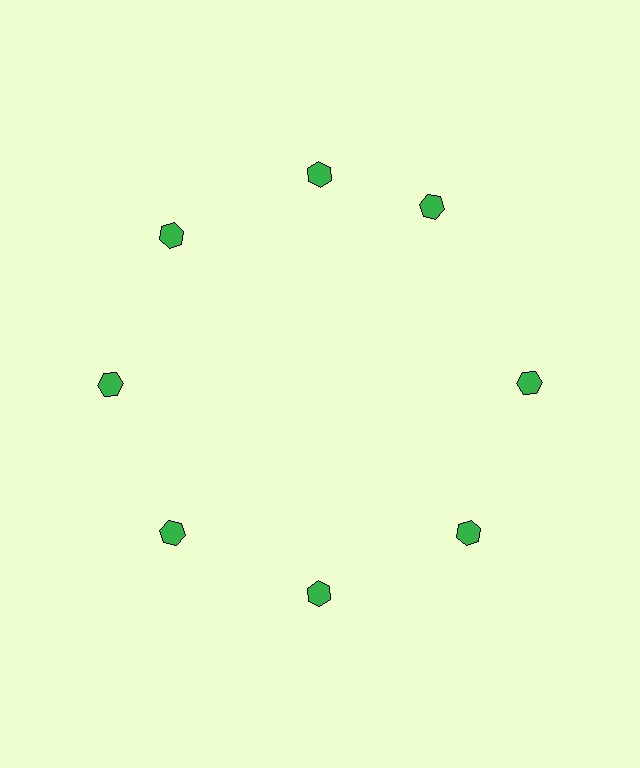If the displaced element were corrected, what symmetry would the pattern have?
It would have 8-fold rotational symmetry — the pattern would map onto itself every 45 degrees.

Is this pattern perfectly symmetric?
No. The 8 green hexagons are arranged in a ring, but one element near the 2 o'clock position is rotated out of alignment along the ring, breaking the 8-fold rotational symmetry.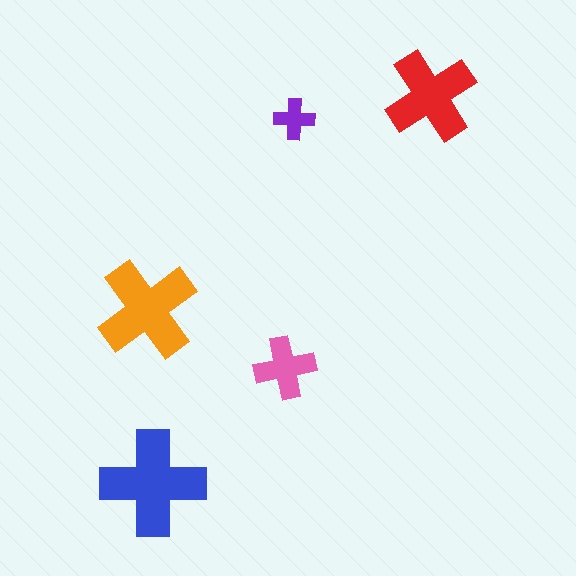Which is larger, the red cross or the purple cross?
The red one.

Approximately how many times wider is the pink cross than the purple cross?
About 1.5 times wider.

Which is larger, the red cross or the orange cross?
The orange one.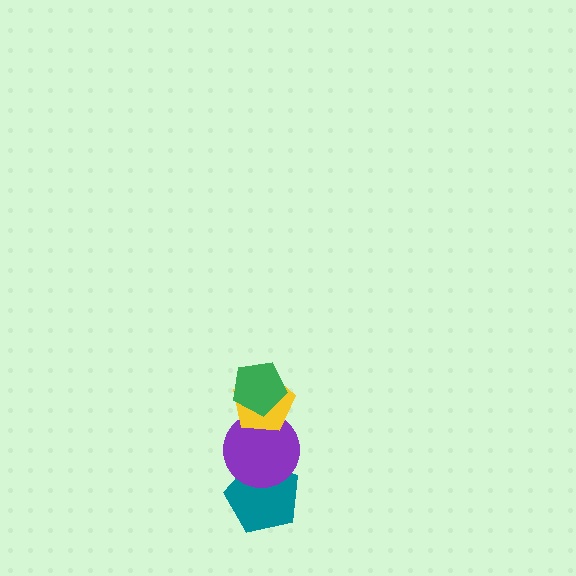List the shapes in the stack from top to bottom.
From top to bottom: the green pentagon, the yellow pentagon, the purple circle, the teal pentagon.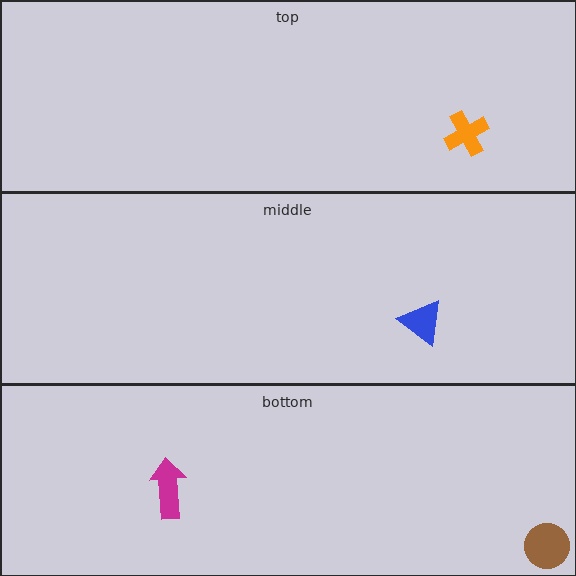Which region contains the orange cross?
The top region.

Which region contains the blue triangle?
The middle region.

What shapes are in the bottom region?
The brown circle, the magenta arrow.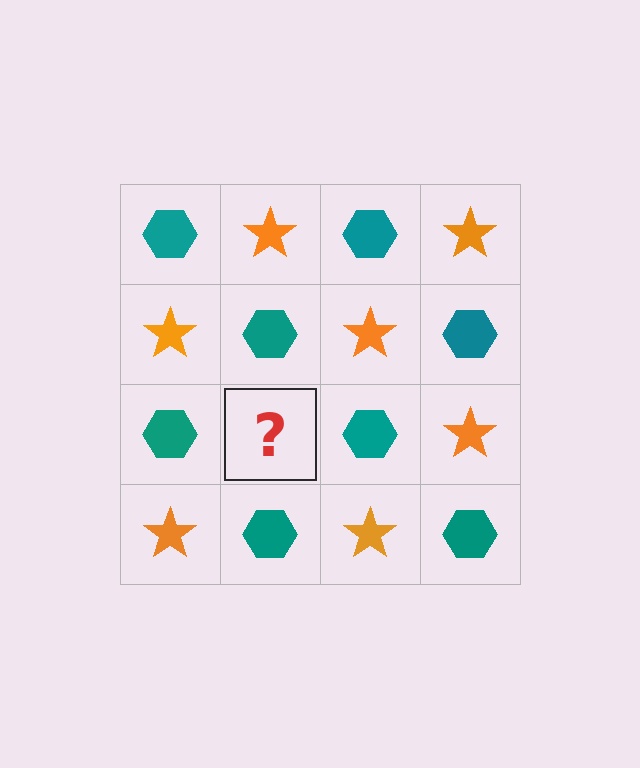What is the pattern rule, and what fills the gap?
The rule is that it alternates teal hexagon and orange star in a checkerboard pattern. The gap should be filled with an orange star.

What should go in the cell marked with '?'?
The missing cell should contain an orange star.